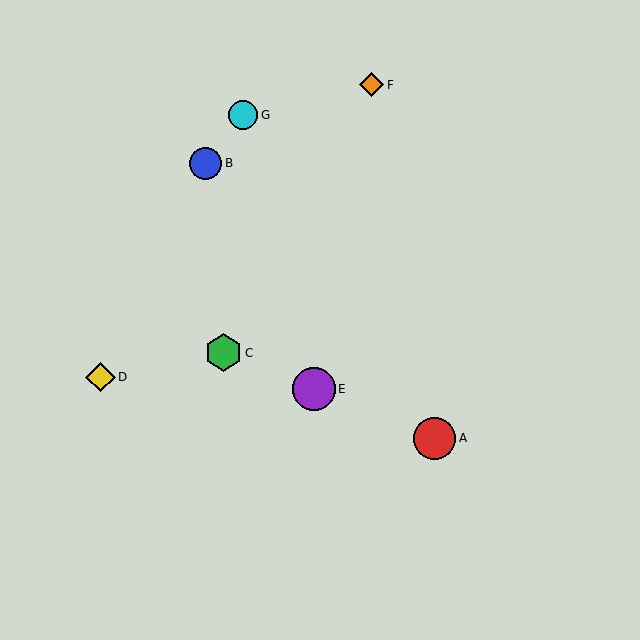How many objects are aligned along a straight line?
3 objects (A, C, E) are aligned along a straight line.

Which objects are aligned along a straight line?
Objects A, C, E are aligned along a straight line.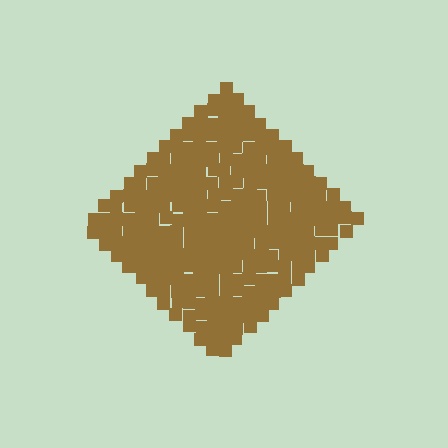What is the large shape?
The large shape is a diamond.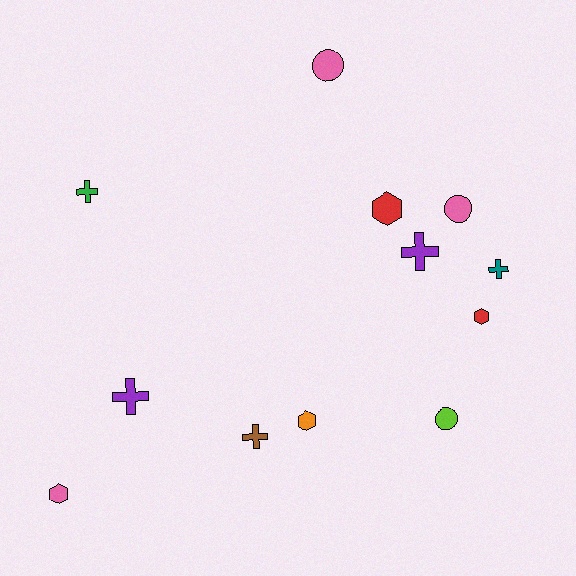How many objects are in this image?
There are 12 objects.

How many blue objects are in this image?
There are no blue objects.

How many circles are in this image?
There are 3 circles.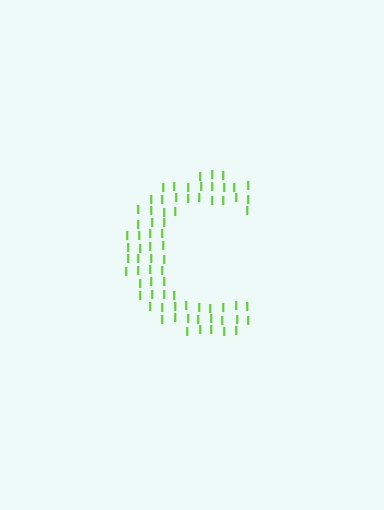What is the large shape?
The large shape is the letter C.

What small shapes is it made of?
It is made of small letter I's.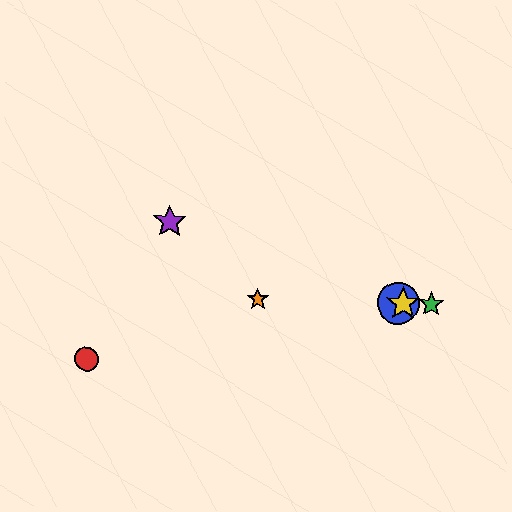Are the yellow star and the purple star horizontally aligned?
No, the yellow star is at y≈303 and the purple star is at y≈222.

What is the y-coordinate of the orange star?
The orange star is at y≈299.